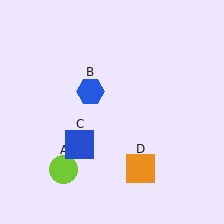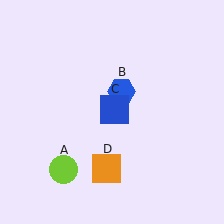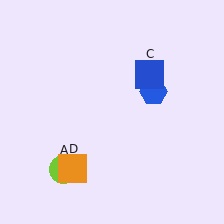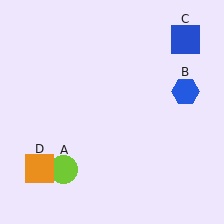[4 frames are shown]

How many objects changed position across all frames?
3 objects changed position: blue hexagon (object B), blue square (object C), orange square (object D).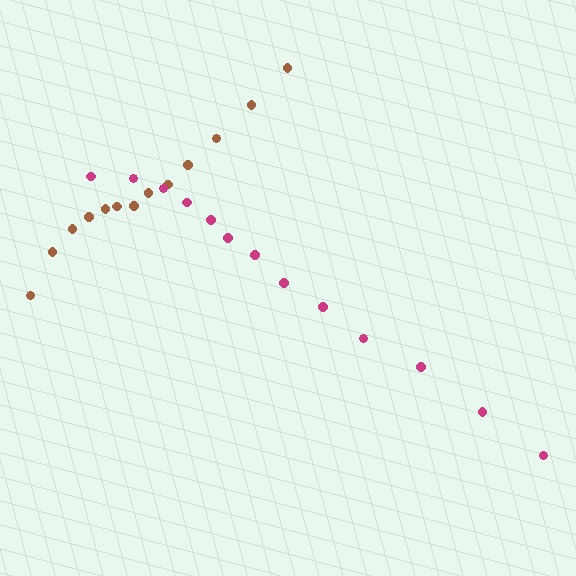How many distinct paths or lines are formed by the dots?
There are 2 distinct paths.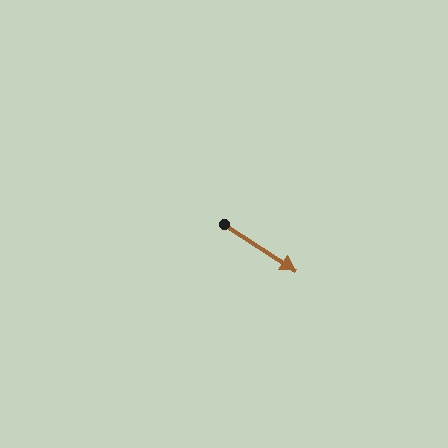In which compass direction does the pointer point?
Southeast.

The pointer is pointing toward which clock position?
Roughly 4 o'clock.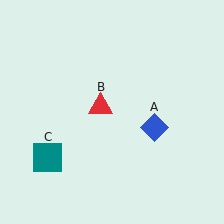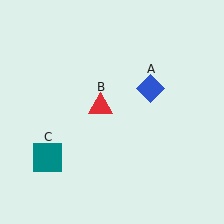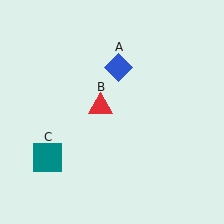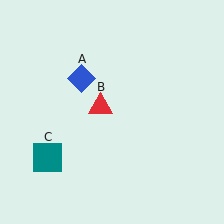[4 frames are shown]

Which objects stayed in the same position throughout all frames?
Red triangle (object B) and teal square (object C) remained stationary.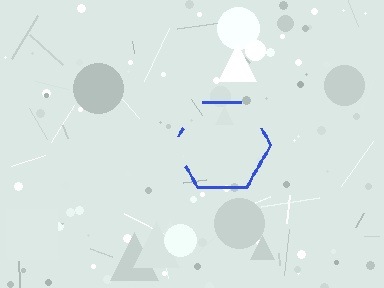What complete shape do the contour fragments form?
The contour fragments form a hexagon.